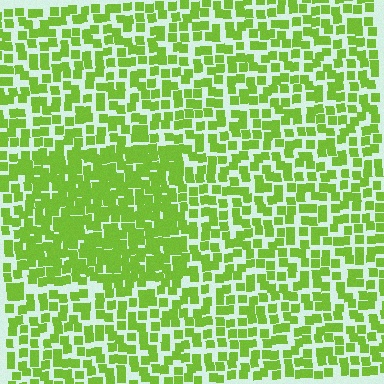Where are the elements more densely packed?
The elements are more densely packed inside the rectangle boundary.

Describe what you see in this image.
The image contains small lime elements arranged at two different densities. A rectangle-shaped region is visible where the elements are more densely packed than the surrounding area.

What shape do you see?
I see a rectangle.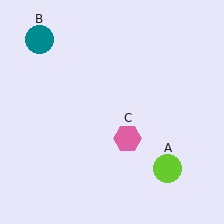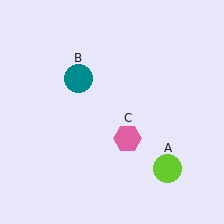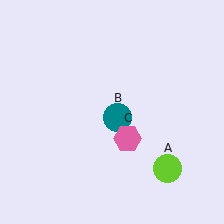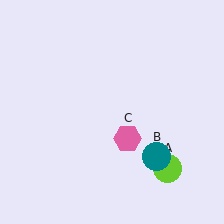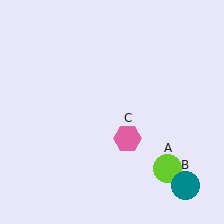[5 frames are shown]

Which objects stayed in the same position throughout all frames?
Lime circle (object A) and pink hexagon (object C) remained stationary.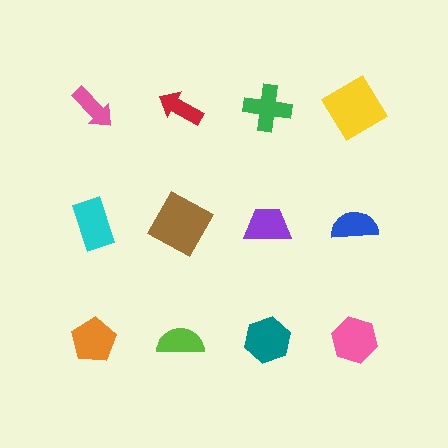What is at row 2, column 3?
A purple trapezoid.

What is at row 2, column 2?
A brown square.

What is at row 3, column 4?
A pink hexagon.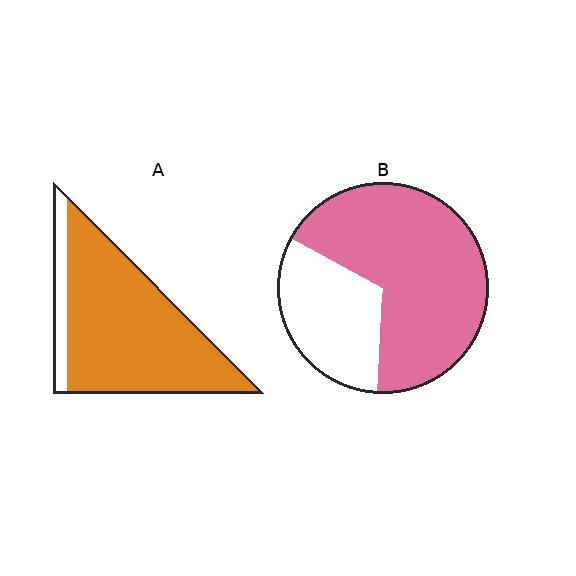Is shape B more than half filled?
Yes.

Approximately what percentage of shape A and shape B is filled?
A is approximately 85% and B is approximately 70%.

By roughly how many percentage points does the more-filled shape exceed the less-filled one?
By roughly 20 percentage points (A over B).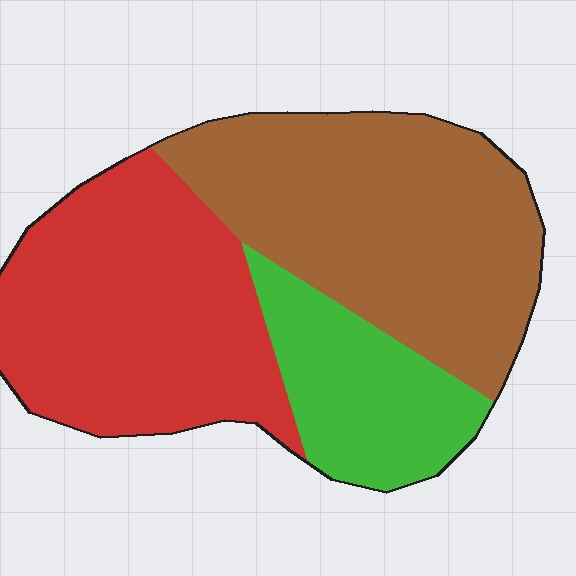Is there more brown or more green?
Brown.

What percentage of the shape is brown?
Brown takes up about two fifths (2/5) of the shape.